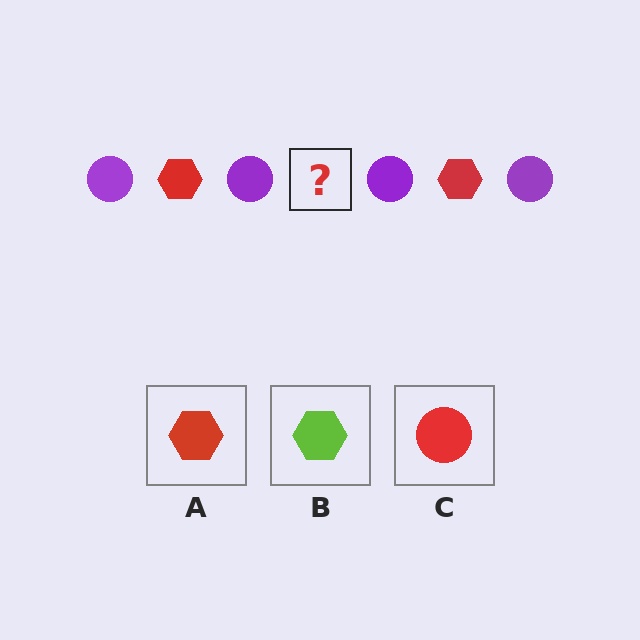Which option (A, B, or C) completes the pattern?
A.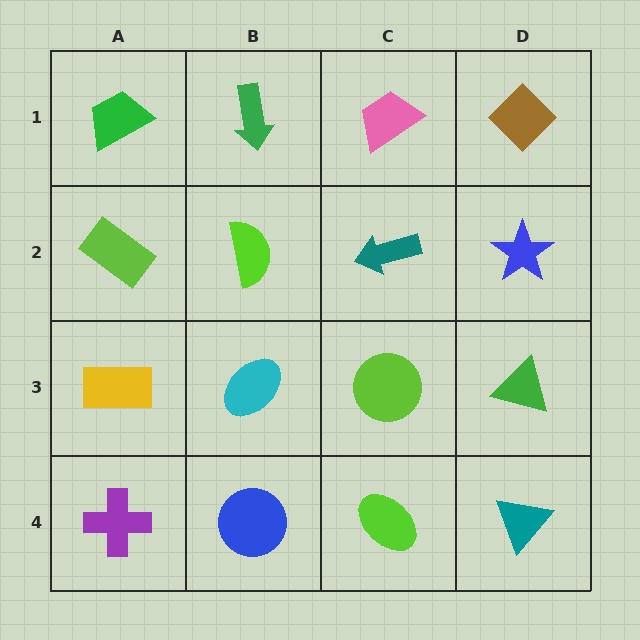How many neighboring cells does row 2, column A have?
3.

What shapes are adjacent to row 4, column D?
A green triangle (row 3, column D), a lime ellipse (row 4, column C).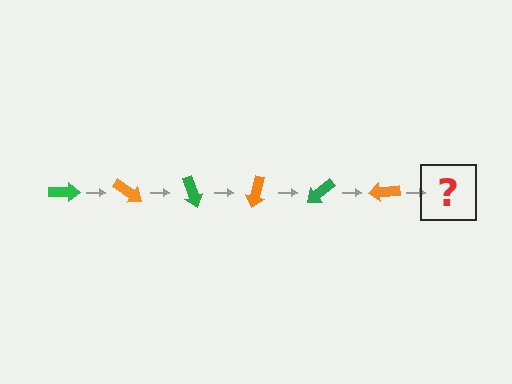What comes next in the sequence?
The next element should be a green arrow, rotated 210 degrees from the start.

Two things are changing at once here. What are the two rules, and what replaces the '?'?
The two rules are that it rotates 35 degrees each step and the color cycles through green and orange. The '?' should be a green arrow, rotated 210 degrees from the start.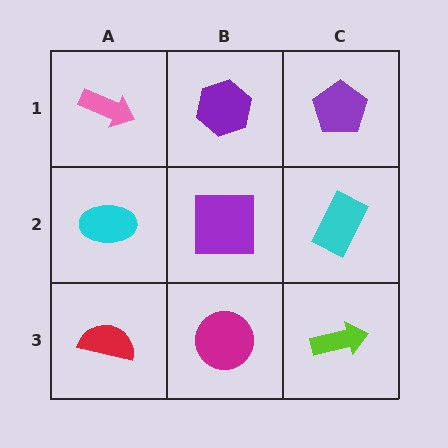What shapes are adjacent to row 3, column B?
A purple square (row 2, column B), a red semicircle (row 3, column A), a lime arrow (row 3, column C).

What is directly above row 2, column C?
A purple pentagon.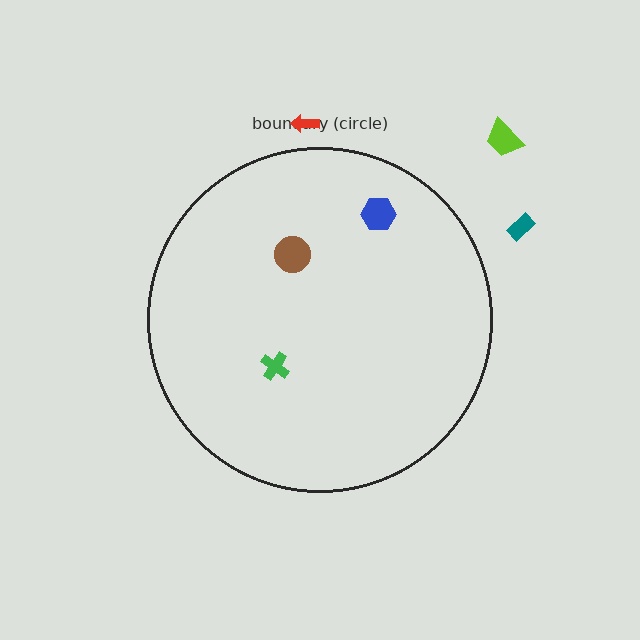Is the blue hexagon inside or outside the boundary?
Inside.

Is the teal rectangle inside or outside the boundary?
Outside.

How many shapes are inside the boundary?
3 inside, 3 outside.